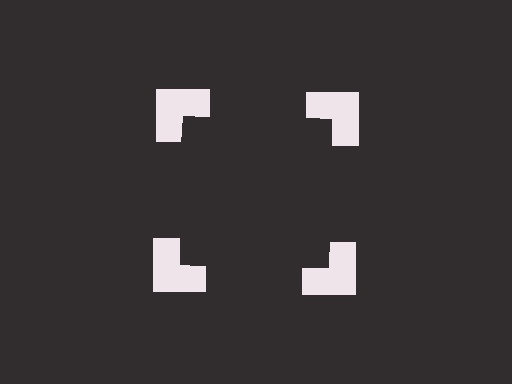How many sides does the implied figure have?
4 sides.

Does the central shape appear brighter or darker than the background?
It typically appears slightly darker than the background, even though no actual brightness change is drawn.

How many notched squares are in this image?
There are 4 — one at each vertex of the illusory square.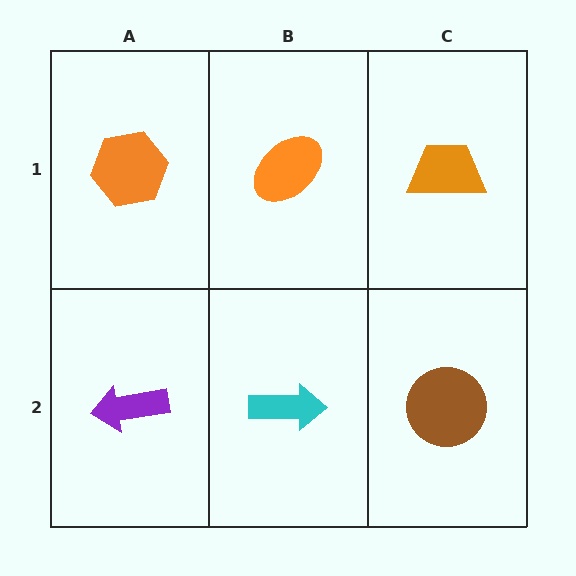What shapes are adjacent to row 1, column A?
A purple arrow (row 2, column A), an orange ellipse (row 1, column B).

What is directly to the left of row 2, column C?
A cyan arrow.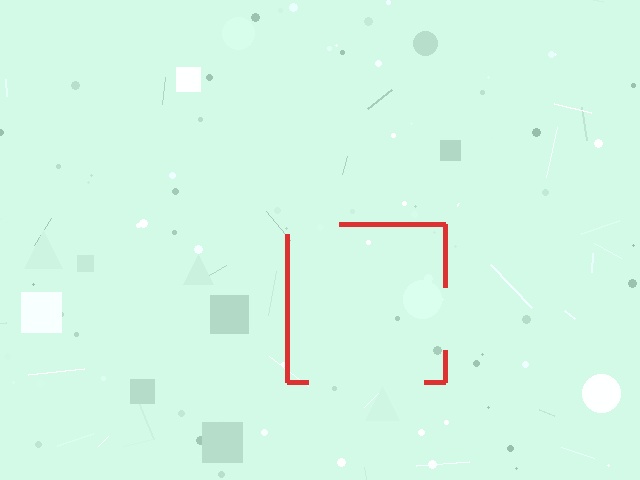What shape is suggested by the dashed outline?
The dashed outline suggests a square.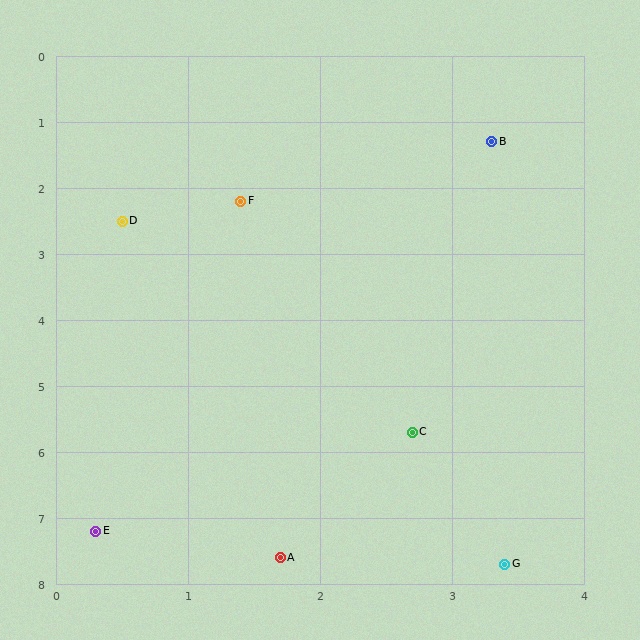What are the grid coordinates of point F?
Point F is at approximately (1.4, 2.2).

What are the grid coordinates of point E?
Point E is at approximately (0.3, 7.2).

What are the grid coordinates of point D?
Point D is at approximately (0.5, 2.5).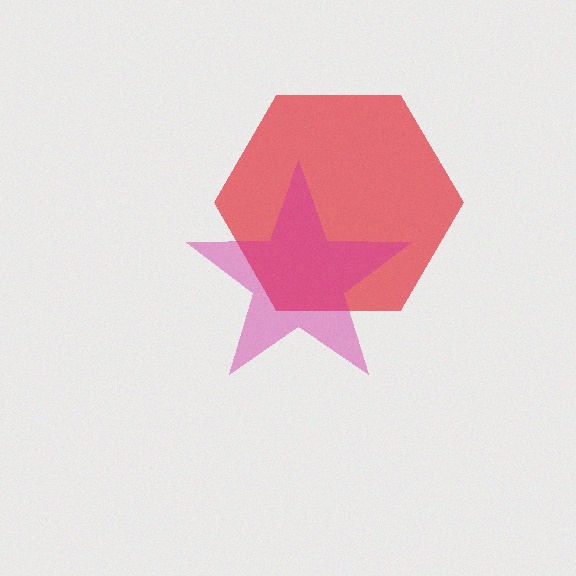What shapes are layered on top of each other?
The layered shapes are: a red hexagon, a magenta star.